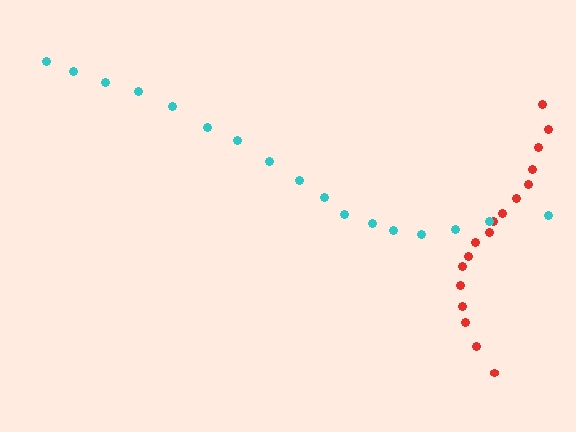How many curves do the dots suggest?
There are 2 distinct paths.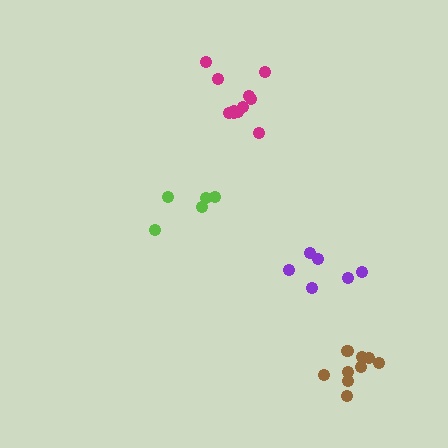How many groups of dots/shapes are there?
There are 4 groups.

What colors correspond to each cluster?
The clusters are colored: magenta, lime, purple, brown.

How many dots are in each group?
Group 1: 11 dots, Group 2: 5 dots, Group 3: 6 dots, Group 4: 9 dots (31 total).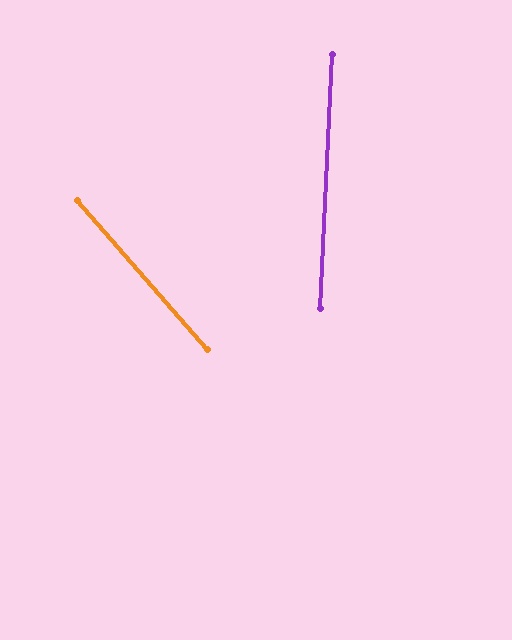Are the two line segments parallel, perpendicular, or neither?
Neither parallel nor perpendicular — they differ by about 44°.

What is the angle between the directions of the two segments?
Approximately 44 degrees.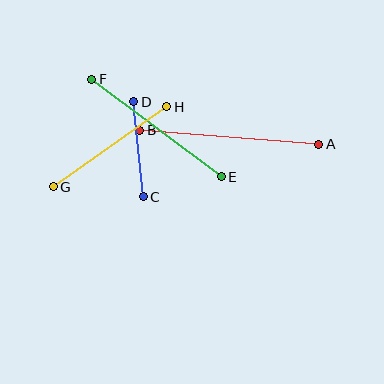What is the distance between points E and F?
The distance is approximately 162 pixels.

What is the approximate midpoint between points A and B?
The midpoint is at approximately (229, 137) pixels.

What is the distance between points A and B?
The distance is approximately 180 pixels.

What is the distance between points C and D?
The distance is approximately 95 pixels.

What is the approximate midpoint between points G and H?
The midpoint is at approximately (110, 147) pixels.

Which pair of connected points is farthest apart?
Points A and B are farthest apart.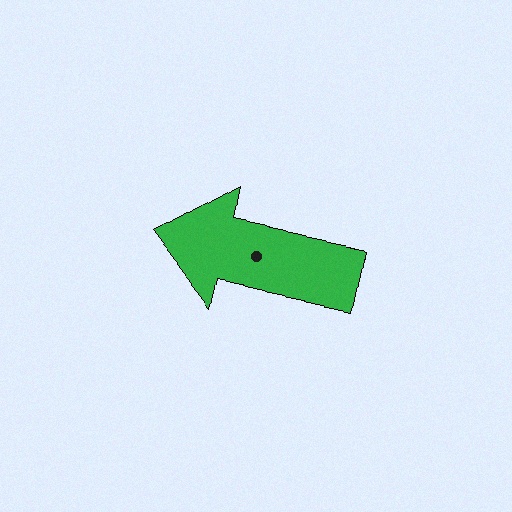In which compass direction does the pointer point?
West.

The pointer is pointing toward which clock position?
Roughly 9 o'clock.